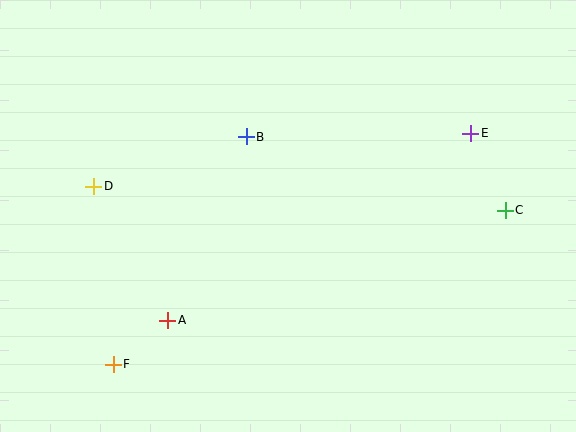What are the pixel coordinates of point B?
Point B is at (246, 137).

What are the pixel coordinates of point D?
Point D is at (94, 186).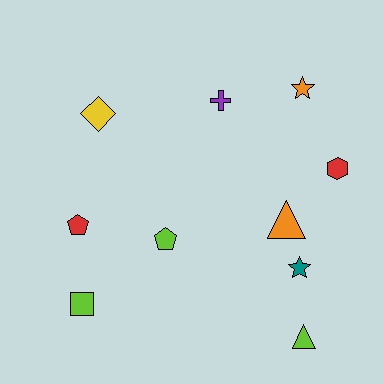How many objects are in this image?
There are 10 objects.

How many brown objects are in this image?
There are no brown objects.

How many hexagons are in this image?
There is 1 hexagon.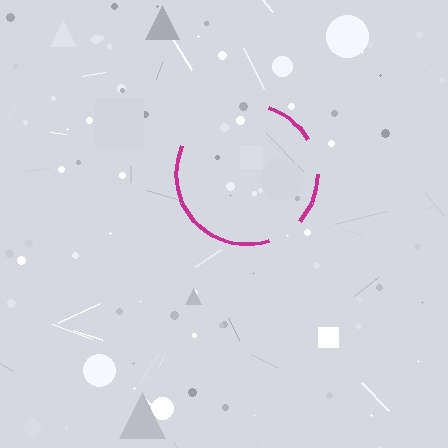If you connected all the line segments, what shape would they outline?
They would outline a circle.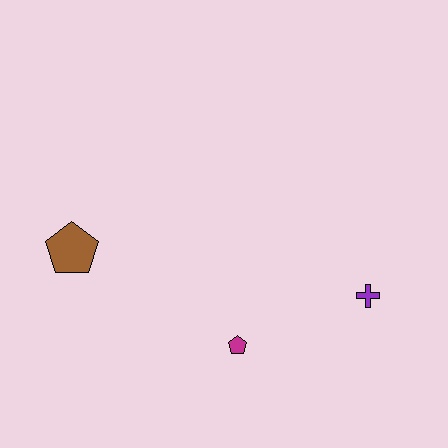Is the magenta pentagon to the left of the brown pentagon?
No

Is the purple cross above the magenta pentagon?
Yes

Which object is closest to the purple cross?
The magenta pentagon is closest to the purple cross.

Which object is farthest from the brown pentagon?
The purple cross is farthest from the brown pentagon.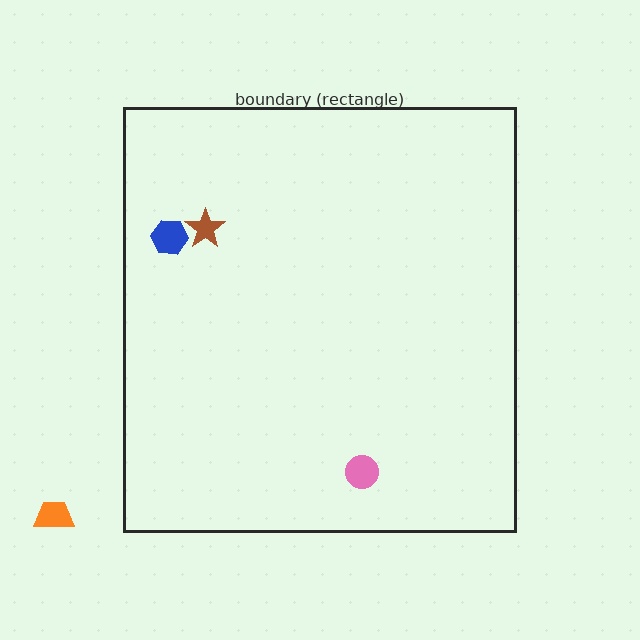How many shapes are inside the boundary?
3 inside, 1 outside.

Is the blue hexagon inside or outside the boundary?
Inside.